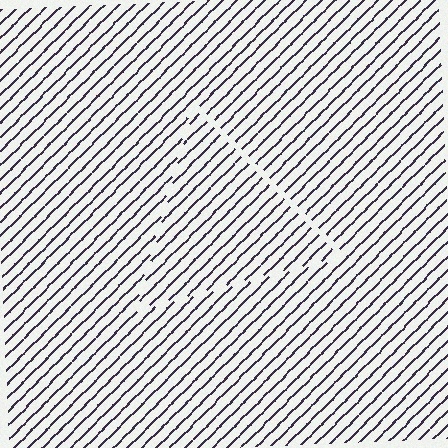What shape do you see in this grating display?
An illusory triangle. The interior of the shape contains the same grating, shifted by half a period — the contour is defined by the phase discontinuity where line-ends from the inner and outer gratings abut.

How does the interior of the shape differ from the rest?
The interior of the shape contains the same grating, shifted by half a period — the contour is defined by the phase discontinuity where line-ends from the inner and outer gratings abut.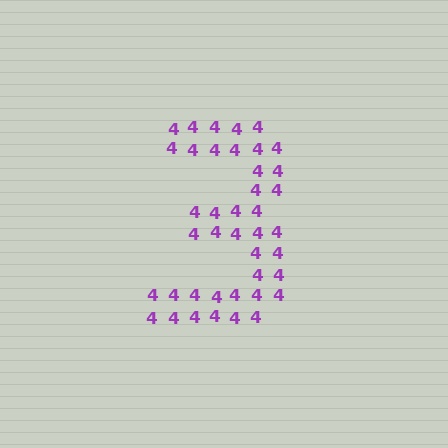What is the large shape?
The large shape is the digit 3.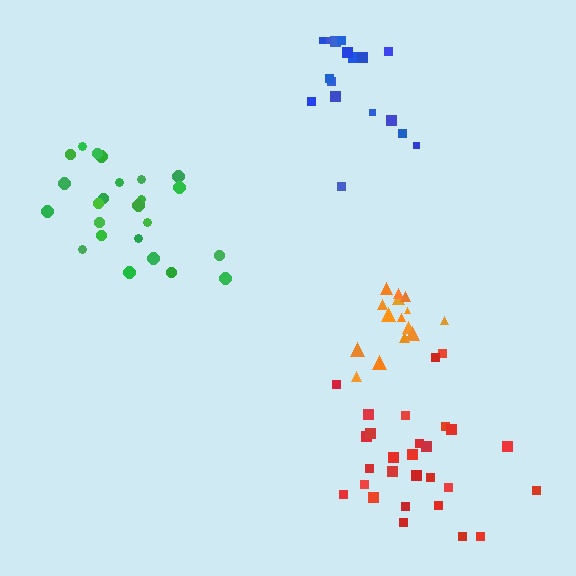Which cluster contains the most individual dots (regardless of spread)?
Red (28).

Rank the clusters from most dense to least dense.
orange, green, red, blue.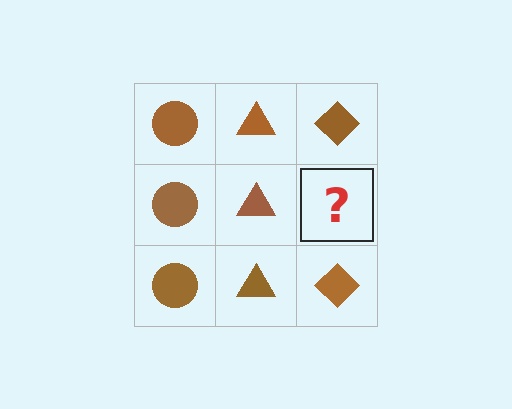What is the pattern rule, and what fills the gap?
The rule is that each column has a consistent shape. The gap should be filled with a brown diamond.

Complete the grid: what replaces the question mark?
The question mark should be replaced with a brown diamond.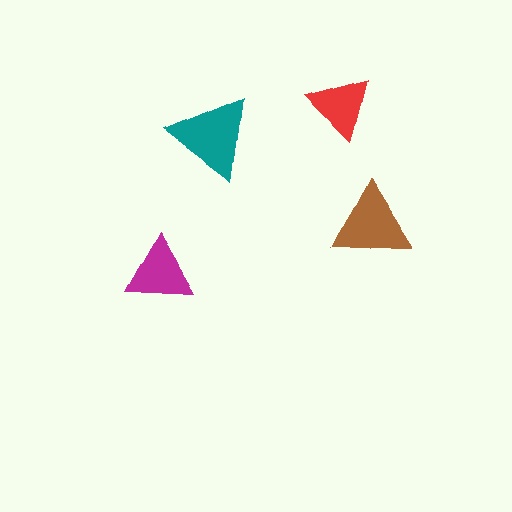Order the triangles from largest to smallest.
the teal one, the brown one, the magenta one, the red one.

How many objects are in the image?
There are 4 objects in the image.